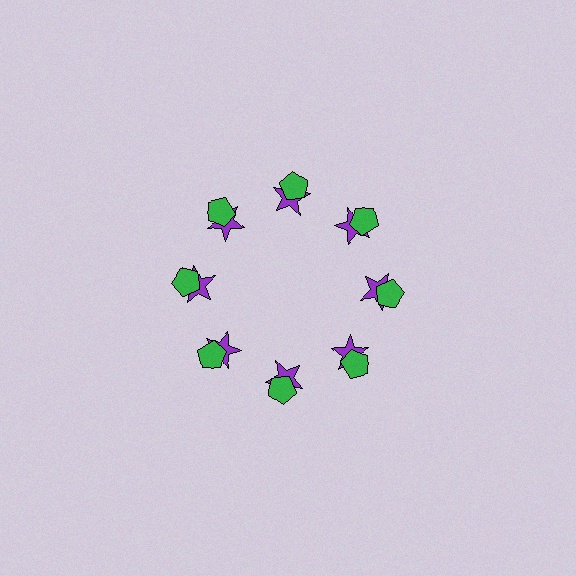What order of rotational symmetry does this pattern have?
This pattern has 8-fold rotational symmetry.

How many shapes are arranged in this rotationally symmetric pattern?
There are 16 shapes, arranged in 8 groups of 2.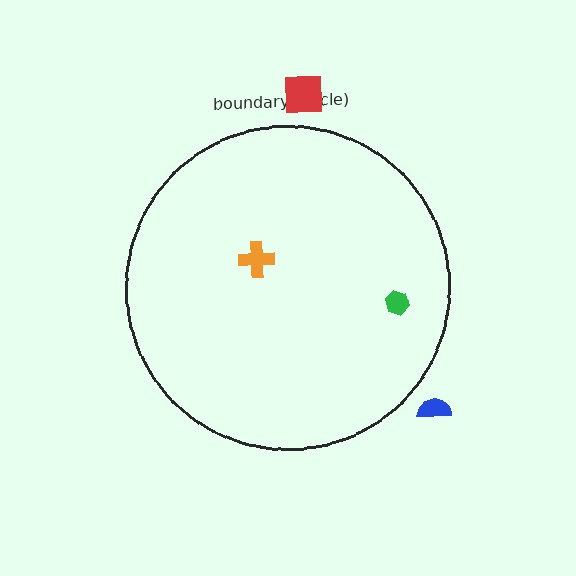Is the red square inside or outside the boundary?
Outside.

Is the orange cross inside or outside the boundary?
Inside.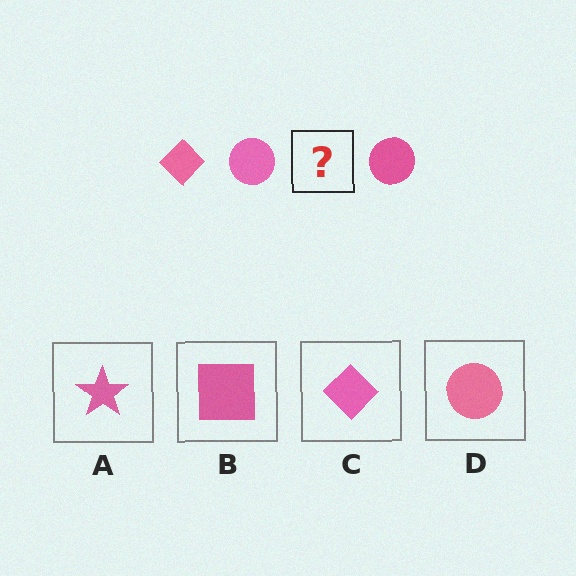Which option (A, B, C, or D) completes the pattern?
C.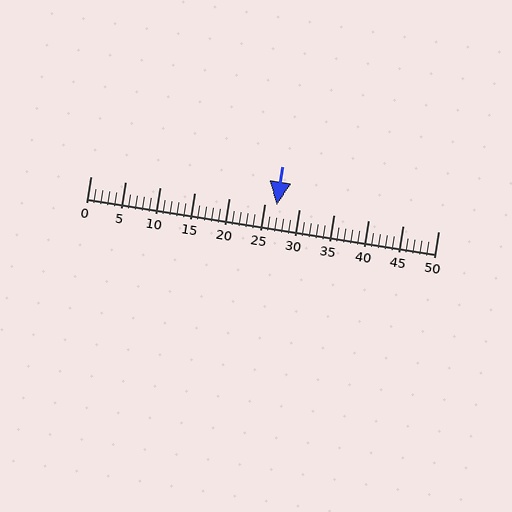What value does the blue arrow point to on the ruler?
The blue arrow points to approximately 27.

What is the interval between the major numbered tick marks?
The major tick marks are spaced 5 units apart.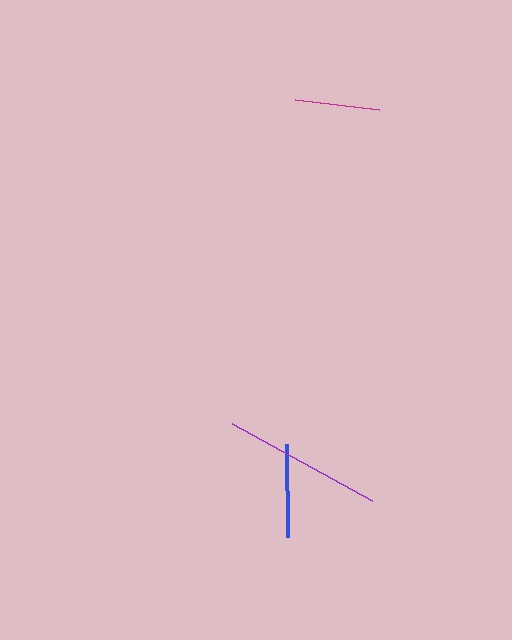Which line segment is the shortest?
The magenta line is the shortest at approximately 84 pixels.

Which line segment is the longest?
The purple line is the longest at approximately 160 pixels.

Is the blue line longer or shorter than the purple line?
The purple line is longer than the blue line.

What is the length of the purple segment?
The purple segment is approximately 160 pixels long.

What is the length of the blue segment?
The blue segment is approximately 93 pixels long.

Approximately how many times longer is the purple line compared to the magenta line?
The purple line is approximately 1.9 times the length of the magenta line.